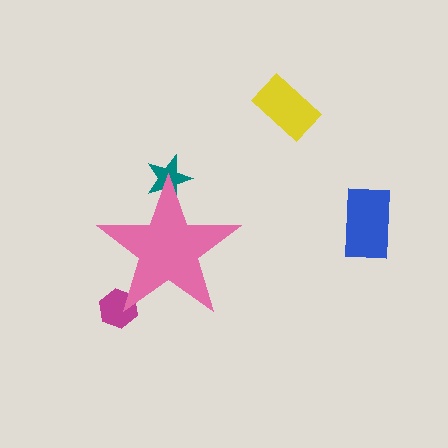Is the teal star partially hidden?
Yes, the teal star is partially hidden behind the pink star.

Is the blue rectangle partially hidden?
No, the blue rectangle is fully visible.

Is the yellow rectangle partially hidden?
No, the yellow rectangle is fully visible.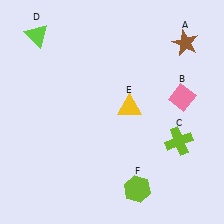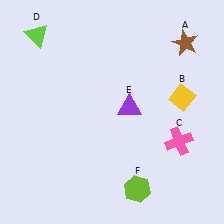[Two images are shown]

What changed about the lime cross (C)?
In Image 1, C is lime. In Image 2, it changed to pink.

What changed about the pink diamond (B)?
In Image 1, B is pink. In Image 2, it changed to yellow.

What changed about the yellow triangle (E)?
In Image 1, E is yellow. In Image 2, it changed to purple.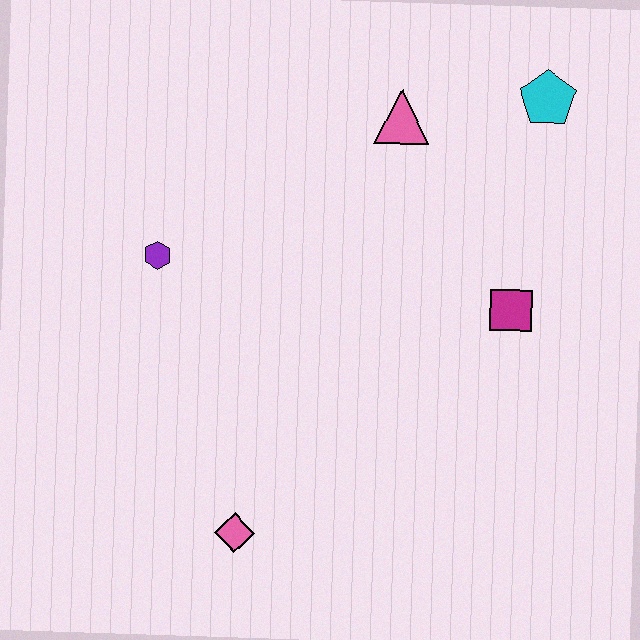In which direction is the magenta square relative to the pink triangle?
The magenta square is below the pink triangle.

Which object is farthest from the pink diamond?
The cyan pentagon is farthest from the pink diamond.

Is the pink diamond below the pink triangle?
Yes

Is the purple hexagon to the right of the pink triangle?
No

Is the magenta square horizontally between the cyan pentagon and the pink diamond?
Yes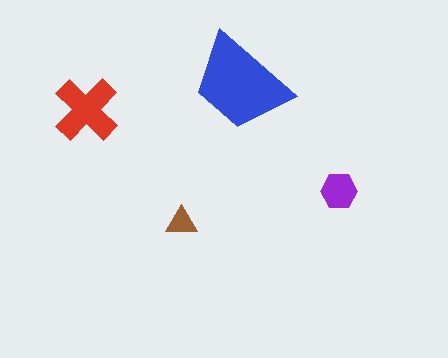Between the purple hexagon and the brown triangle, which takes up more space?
The purple hexagon.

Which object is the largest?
The blue trapezoid.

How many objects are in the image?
There are 4 objects in the image.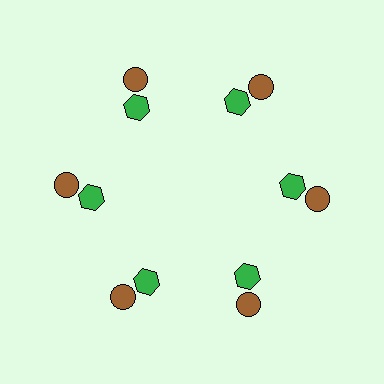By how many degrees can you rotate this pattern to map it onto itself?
The pattern maps onto itself every 60 degrees of rotation.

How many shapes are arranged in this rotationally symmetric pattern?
There are 12 shapes, arranged in 6 groups of 2.